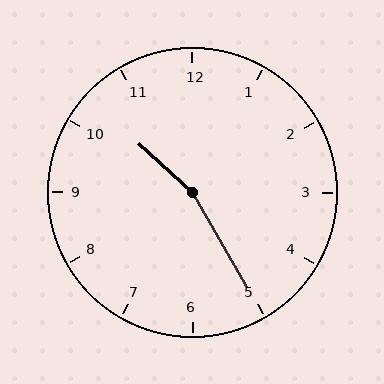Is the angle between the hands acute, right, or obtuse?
It is obtuse.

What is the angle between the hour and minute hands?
Approximately 162 degrees.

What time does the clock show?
10:25.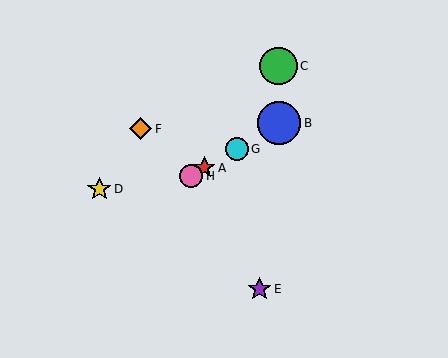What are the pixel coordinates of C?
Object C is at (279, 66).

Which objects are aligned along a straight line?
Objects A, B, G, H are aligned along a straight line.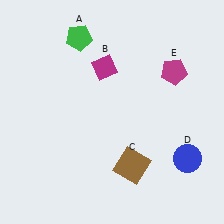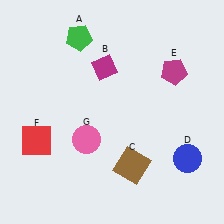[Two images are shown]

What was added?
A red square (F), a pink circle (G) were added in Image 2.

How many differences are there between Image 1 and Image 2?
There are 2 differences between the two images.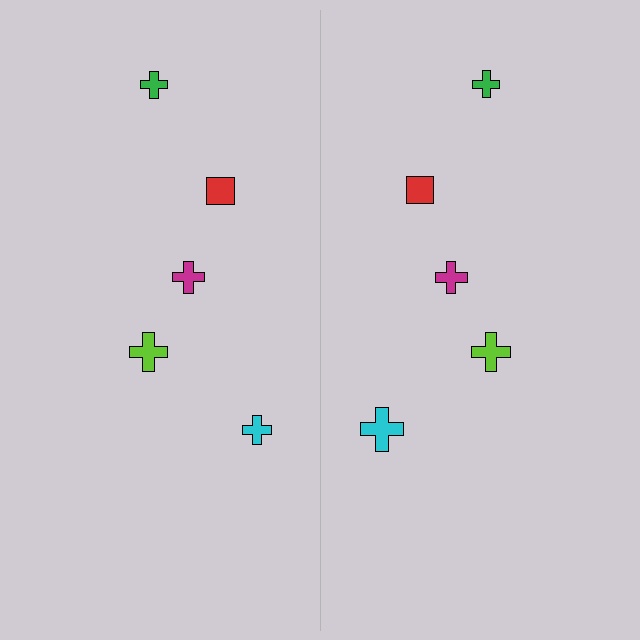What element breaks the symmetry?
The cyan cross on the right side has a different size than its mirror counterpart.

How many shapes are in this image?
There are 10 shapes in this image.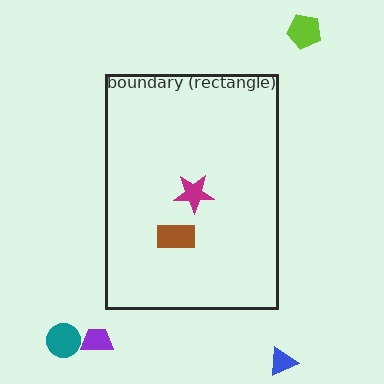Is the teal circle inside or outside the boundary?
Outside.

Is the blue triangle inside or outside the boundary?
Outside.